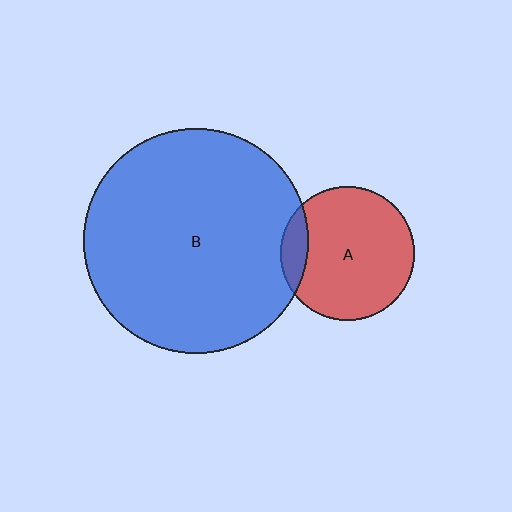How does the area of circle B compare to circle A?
Approximately 2.8 times.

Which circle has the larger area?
Circle B (blue).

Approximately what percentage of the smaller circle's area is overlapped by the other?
Approximately 10%.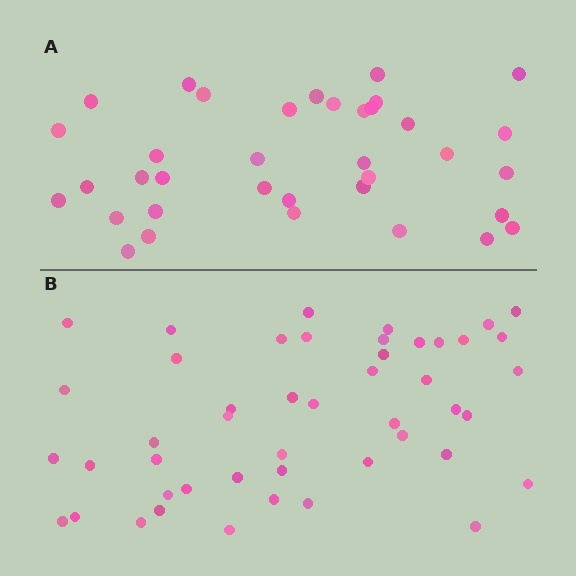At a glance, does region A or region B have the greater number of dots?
Region B (the bottom region) has more dots.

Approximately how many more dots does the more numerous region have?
Region B has roughly 12 or so more dots than region A.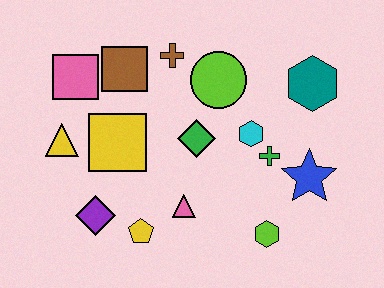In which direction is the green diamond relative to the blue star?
The green diamond is to the left of the blue star.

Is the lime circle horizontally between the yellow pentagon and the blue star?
Yes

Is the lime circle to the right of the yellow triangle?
Yes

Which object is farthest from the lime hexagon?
The pink square is farthest from the lime hexagon.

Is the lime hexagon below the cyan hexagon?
Yes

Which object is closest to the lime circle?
The brown cross is closest to the lime circle.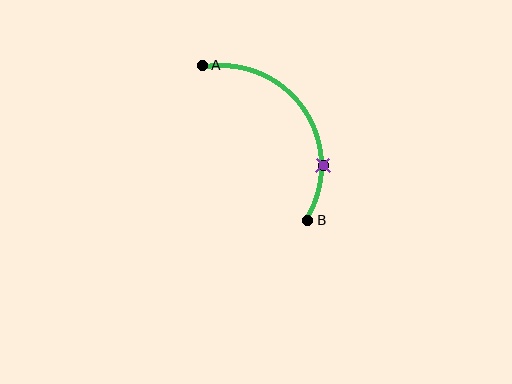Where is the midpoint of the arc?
The arc midpoint is the point on the curve farthest from the straight line joining A and B. It sits above and to the right of that line.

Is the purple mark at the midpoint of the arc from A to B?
No. The purple mark lies on the arc but is closer to endpoint B. The arc midpoint would be at the point on the curve equidistant along the arc from both A and B.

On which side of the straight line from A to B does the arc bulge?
The arc bulges above and to the right of the straight line connecting A and B.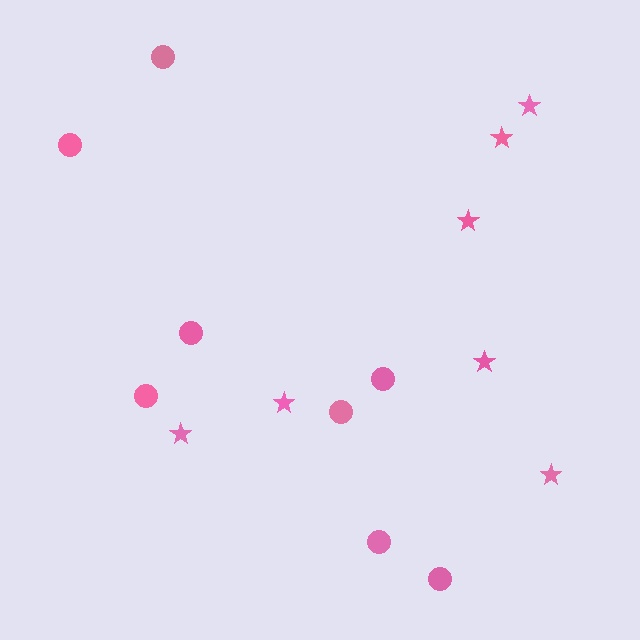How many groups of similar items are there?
There are 2 groups: one group of circles (8) and one group of stars (7).